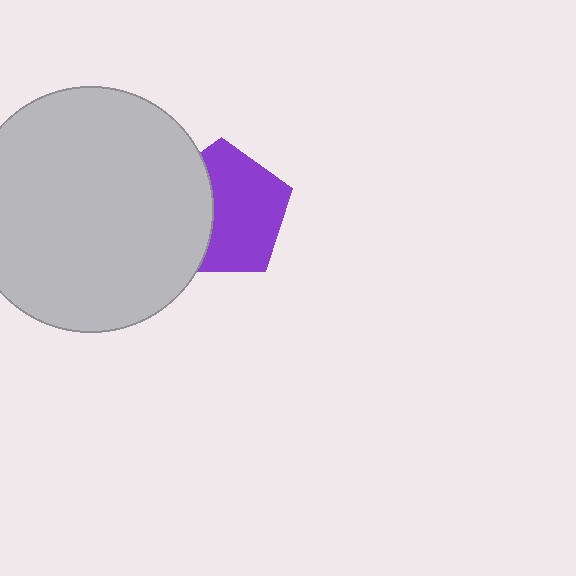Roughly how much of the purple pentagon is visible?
About half of it is visible (roughly 62%).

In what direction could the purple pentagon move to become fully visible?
The purple pentagon could move right. That would shift it out from behind the light gray circle entirely.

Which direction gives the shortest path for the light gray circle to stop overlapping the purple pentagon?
Moving left gives the shortest separation.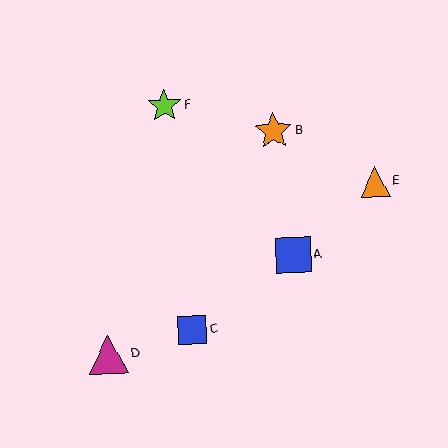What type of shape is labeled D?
Shape D is a magenta triangle.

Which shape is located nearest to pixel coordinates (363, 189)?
The orange triangle (labeled E) at (375, 182) is nearest to that location.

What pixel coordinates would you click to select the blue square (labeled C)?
Click at (192, 330) to select the blue square C.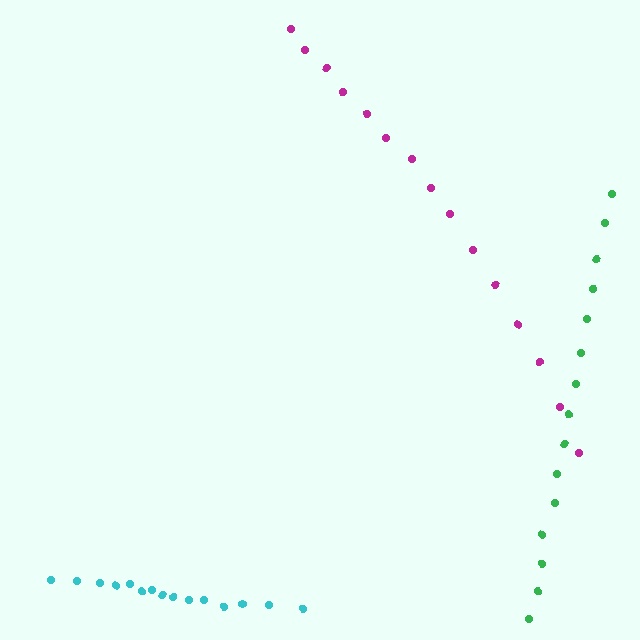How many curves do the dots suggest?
There are 3 distinct paths.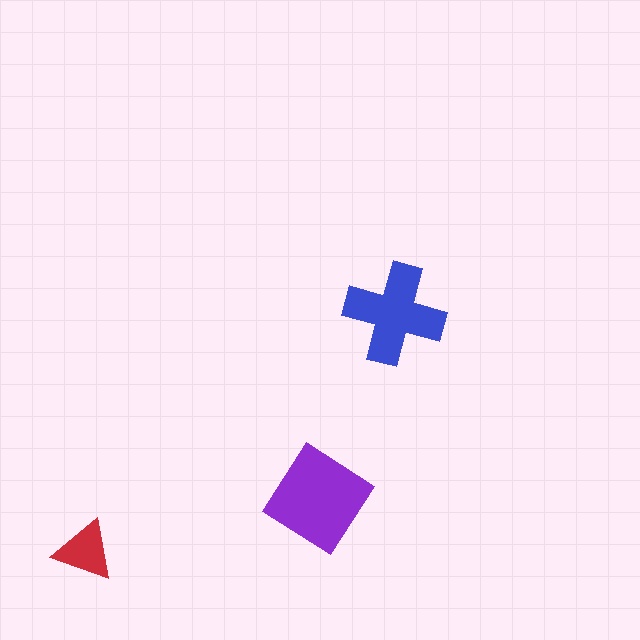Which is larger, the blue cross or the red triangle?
The blue cross.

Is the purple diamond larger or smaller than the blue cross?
Larger.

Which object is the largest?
The purple diamond.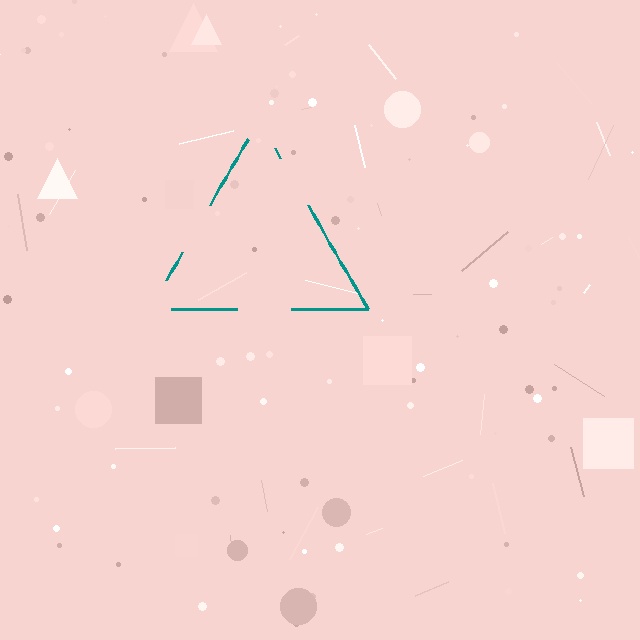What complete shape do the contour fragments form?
The contour fragments form a triangle.